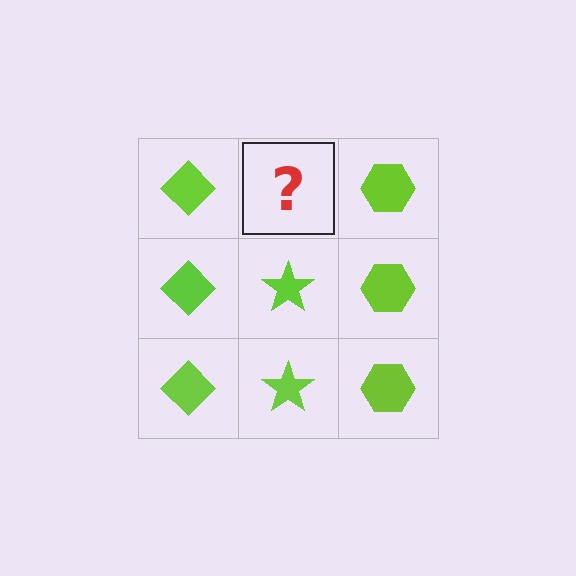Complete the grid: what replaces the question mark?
The question mark should be replaced with a lime star.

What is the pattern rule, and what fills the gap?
The rule is that each column has a consistent shape. The gap should be filled with a lime star.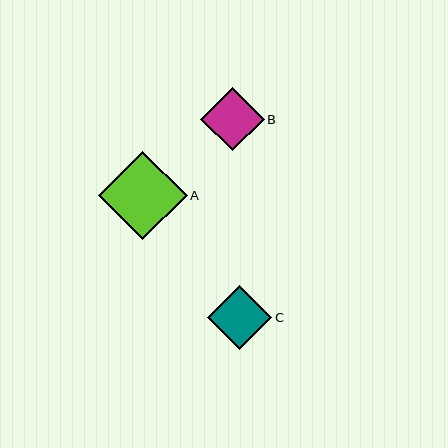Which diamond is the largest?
Diamond A is the largest with a size of approximately 89 pixels.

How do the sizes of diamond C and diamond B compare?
Diamond C and diamond B are approximately the same size.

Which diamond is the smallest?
Diamond B is the smallest with a size of approximately 63 pixels.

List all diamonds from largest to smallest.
From largest to smallest: A, C, B.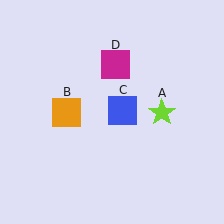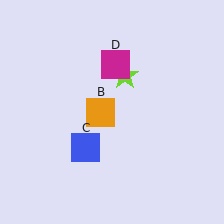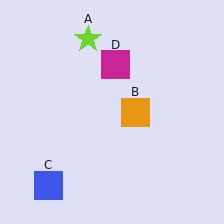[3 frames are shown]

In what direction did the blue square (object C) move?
The blue square (object C) moved down and to the left.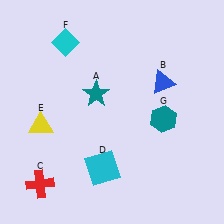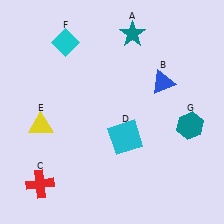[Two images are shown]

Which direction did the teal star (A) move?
The teal star (A) moved up.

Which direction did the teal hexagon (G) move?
The teal hexagon (G) moved right.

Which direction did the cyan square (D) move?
The cyan square (D) moved up.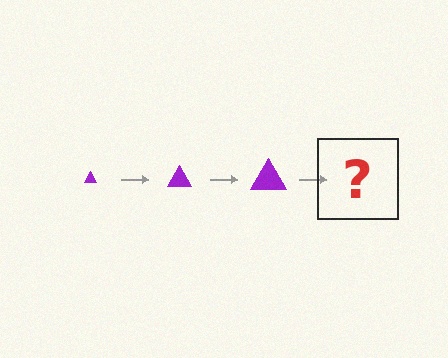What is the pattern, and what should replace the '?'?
The pattern is that the triangle gets progressively larger each step. The '?' should be a purple triangle, larger than the previous one.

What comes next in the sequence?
The next element should be a purple triangle, larger than the previous one.